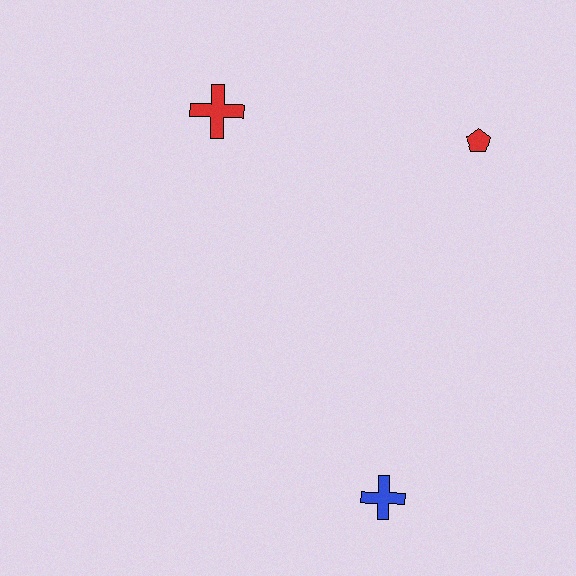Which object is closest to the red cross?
The red pentagon is closest to the red cross.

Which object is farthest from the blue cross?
The red cross is farthest from the blue cross.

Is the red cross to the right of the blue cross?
No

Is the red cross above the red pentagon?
Yes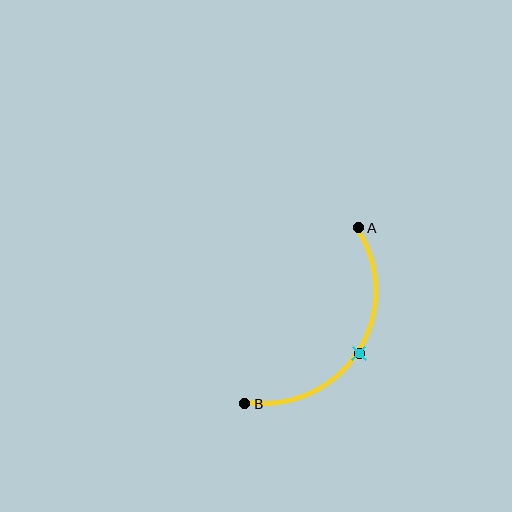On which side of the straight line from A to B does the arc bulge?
The arc bulges to the right of the straight line connecting A and B.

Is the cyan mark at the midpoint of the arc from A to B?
Yes. The cyan mark lies on the arc at equal arc-length from both A and B — it is the arc midpoint.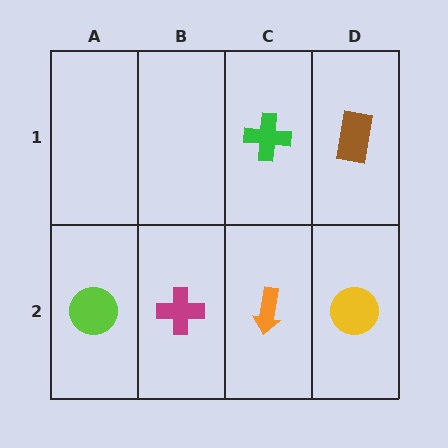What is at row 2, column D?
A yellow circle.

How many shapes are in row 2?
4 shapes.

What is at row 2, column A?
A lime circle.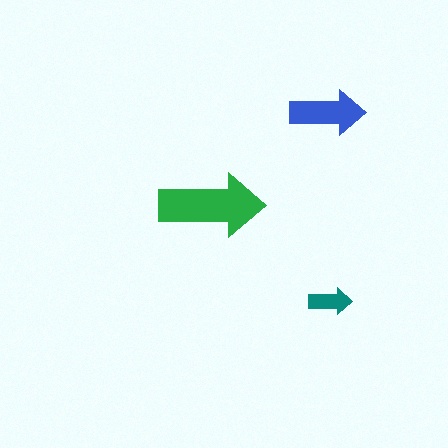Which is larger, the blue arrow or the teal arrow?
The blue one.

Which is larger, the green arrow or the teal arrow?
The green one.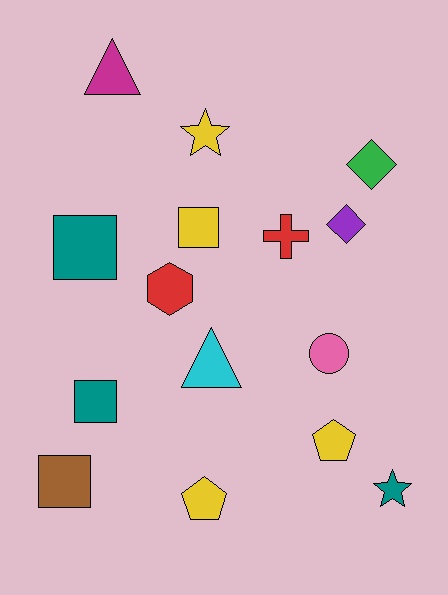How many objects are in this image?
There are 15 objects.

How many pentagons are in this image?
There are 2 pentagons.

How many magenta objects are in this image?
There is 1 magenta object.